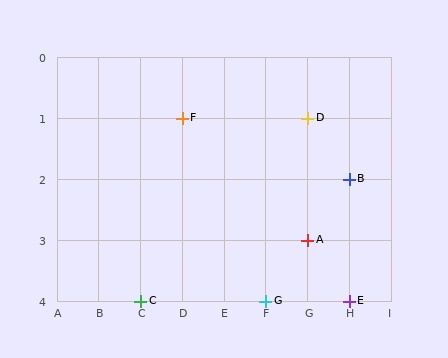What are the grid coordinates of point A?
Point A is at grid coordinates (G, 3).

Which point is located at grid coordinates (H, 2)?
Point B is at (H, 2).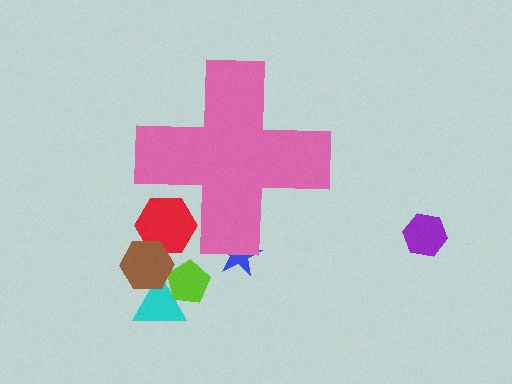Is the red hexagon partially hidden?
Yes, the red hexagon is partially hidden behind the pink cross.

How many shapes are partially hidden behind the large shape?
2 shapes are partially hidden.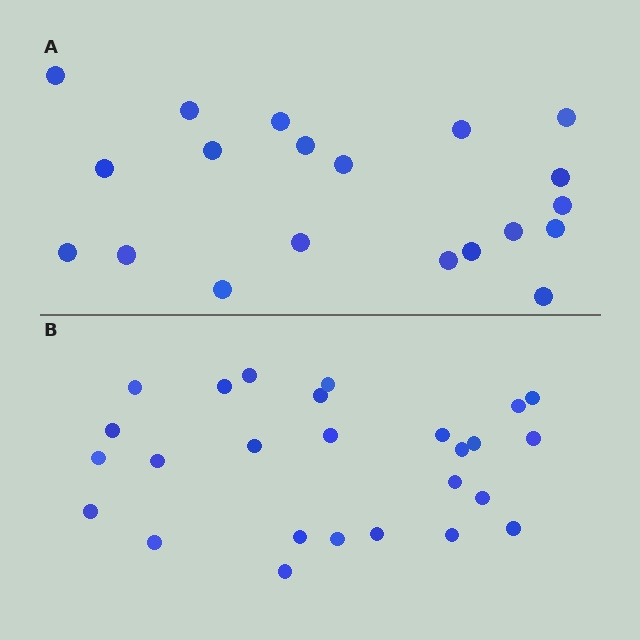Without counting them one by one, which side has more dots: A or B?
Region B (the bottom region) has more dots.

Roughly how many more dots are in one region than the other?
Region B has about 6 more dots than region A.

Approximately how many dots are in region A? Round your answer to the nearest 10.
About 20 dots.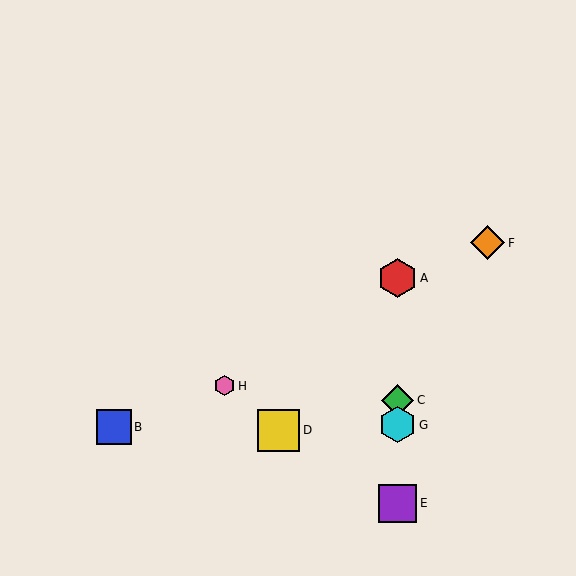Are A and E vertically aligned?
Yes, both are at x≈398.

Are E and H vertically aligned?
No, E is at x≈398 and H is at x≈225.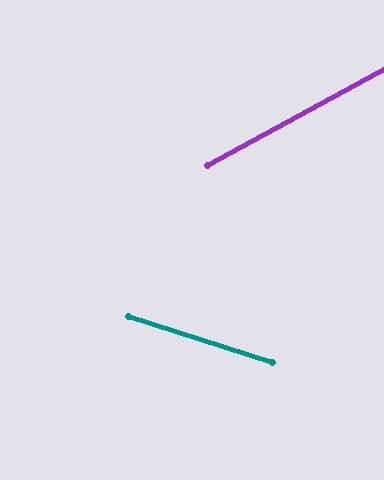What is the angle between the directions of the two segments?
Approximately 46 degrees.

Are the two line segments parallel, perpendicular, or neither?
Neither parallel nor perpendicular — they differ by about 46°.